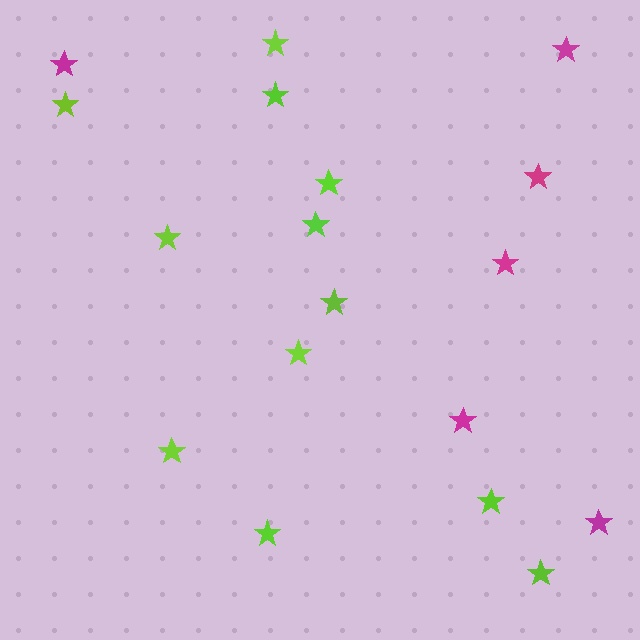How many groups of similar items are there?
There are 2 groups: one group of lime stars (12) and one group of magenta stars (6).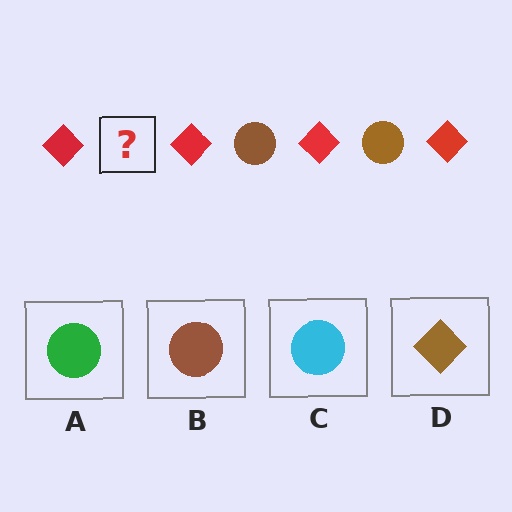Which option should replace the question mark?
Option B.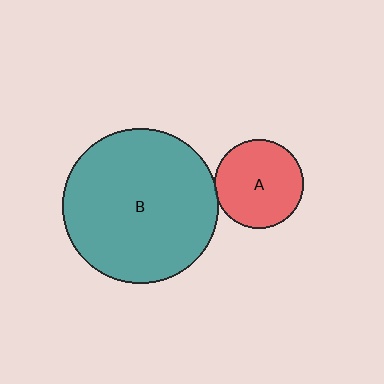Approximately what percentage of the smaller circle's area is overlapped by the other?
Approximately 5%.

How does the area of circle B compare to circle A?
Approximately 3.0 times.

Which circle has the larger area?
Circle B (teal).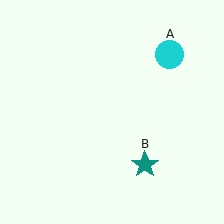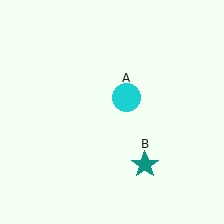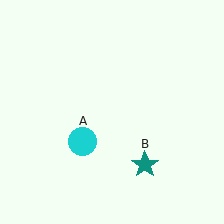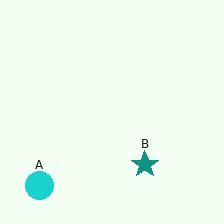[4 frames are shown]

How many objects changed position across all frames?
1 object changed position: cyan circle (object A).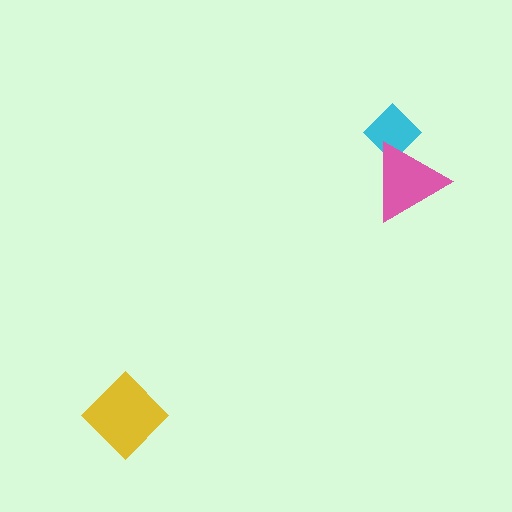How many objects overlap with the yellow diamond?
0 objects overlap with the yellow diamond.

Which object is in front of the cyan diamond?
The pink triangle is in front of the cyan diamond.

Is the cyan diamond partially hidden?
Yes, it is partially covered by another shape.